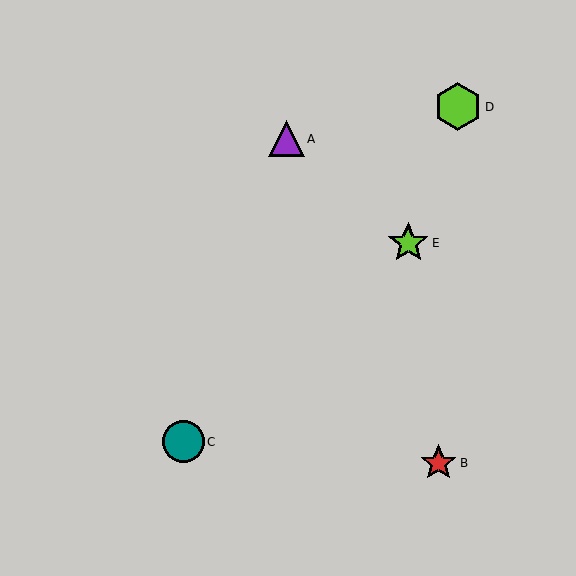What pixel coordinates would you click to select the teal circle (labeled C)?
Click at (183, 442) to select the teal circle C.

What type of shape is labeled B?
Shape B is a red star.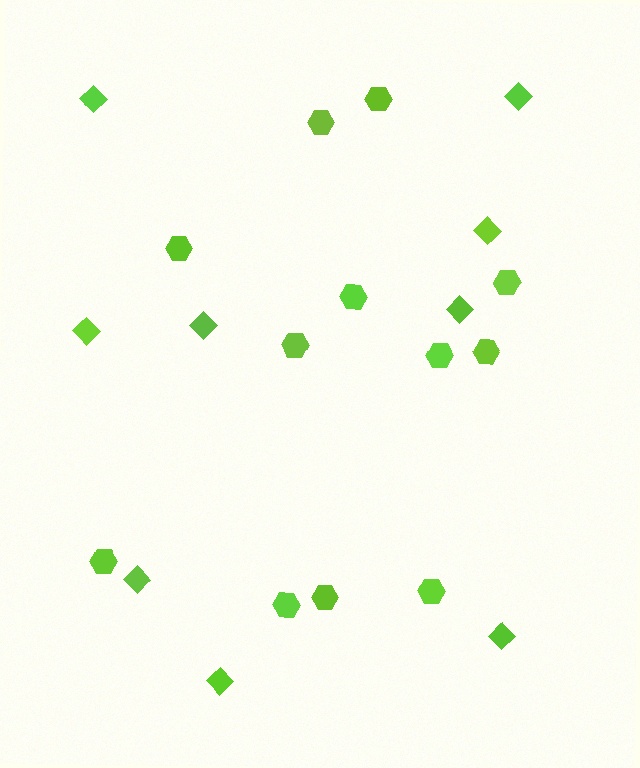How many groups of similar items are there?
There are 2 groups: one group of hexagons (12) and one group of diamonds (9).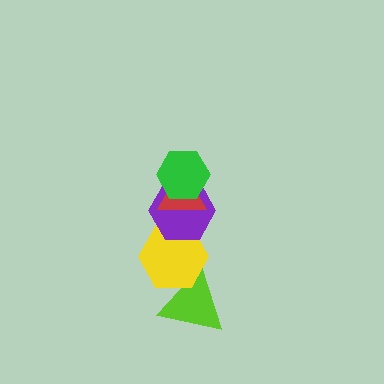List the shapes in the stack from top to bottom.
From top to bottom: the green hexagon, the red triangle, the purple hexagon, the yellow hexagon, the lime triangle.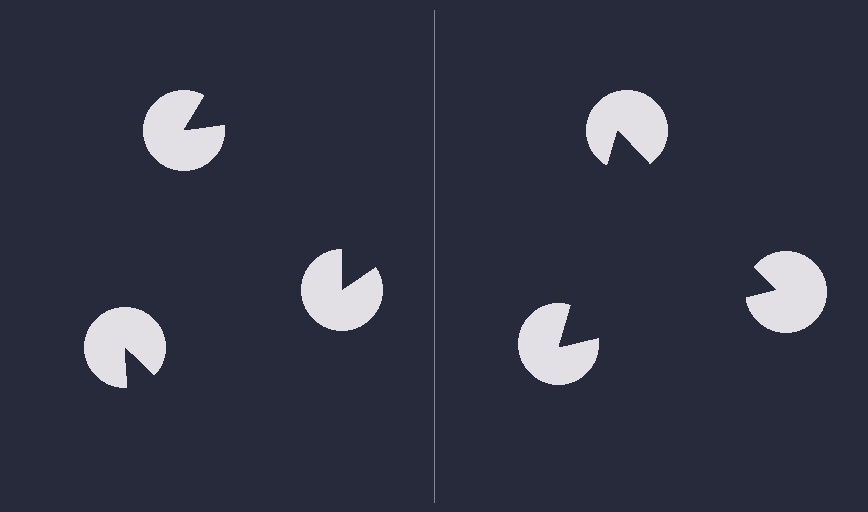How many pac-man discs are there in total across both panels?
6 — 3 on each side.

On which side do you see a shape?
An illusory triangle appears on the right side. On the left side the wedge cuts are rotated, so no coherent shape forms.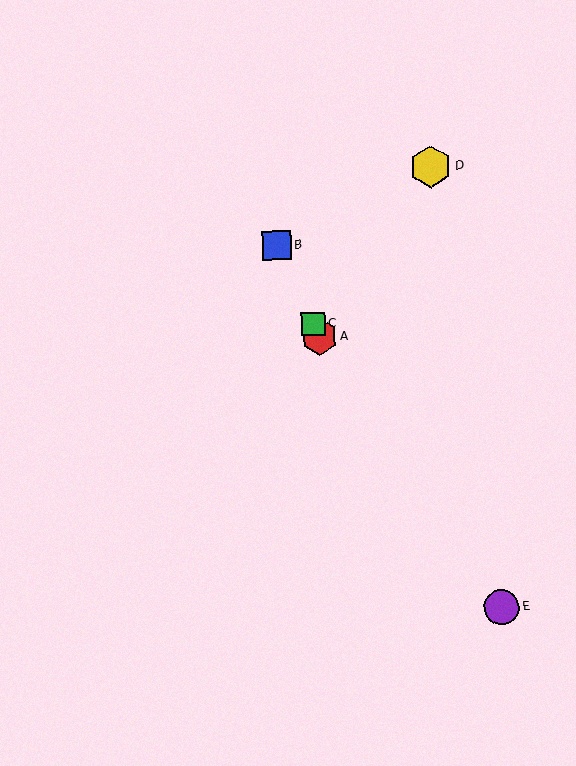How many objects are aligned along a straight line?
3 objects (A, B, C) are aligned along a straight line.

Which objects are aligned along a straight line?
Objects A, B, C are aligned along a straight line.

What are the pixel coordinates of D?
Object D is at (431, 167).